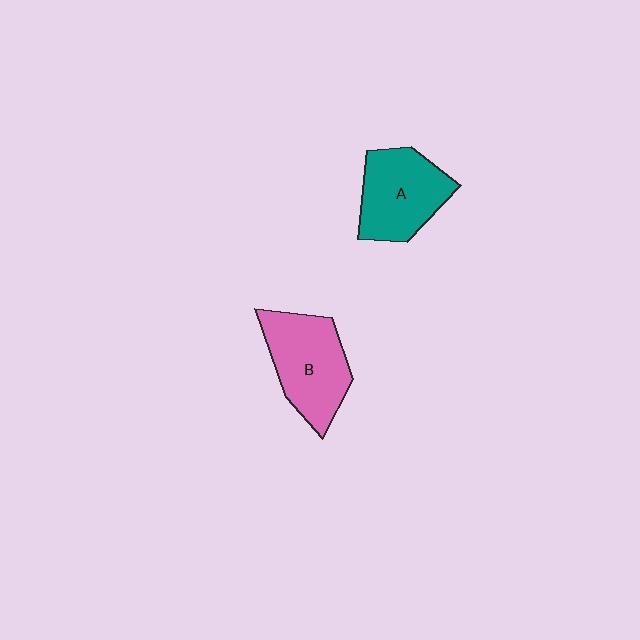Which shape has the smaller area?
Shape A (teal).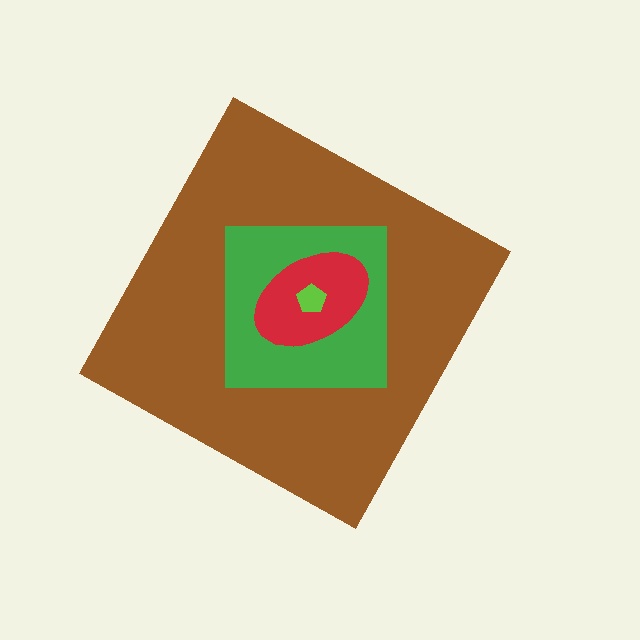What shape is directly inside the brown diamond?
The green square.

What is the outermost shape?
The brown diamond.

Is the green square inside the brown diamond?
Yes.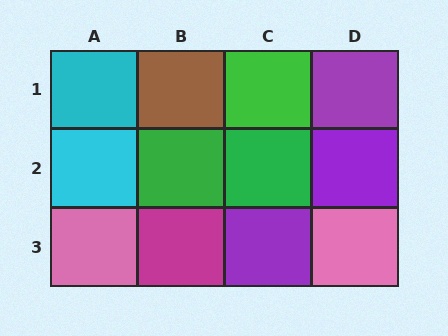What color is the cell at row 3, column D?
Pink.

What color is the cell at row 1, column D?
Purple.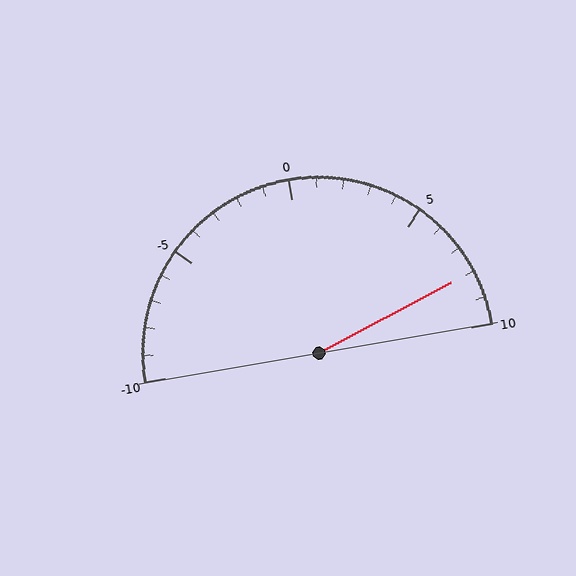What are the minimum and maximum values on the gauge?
The gauge ranges from -10 to 10.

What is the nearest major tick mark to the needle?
The nearest major tick mark is 10.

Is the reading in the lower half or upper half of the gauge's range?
The reading is in the upper half of the range (-10 to 10).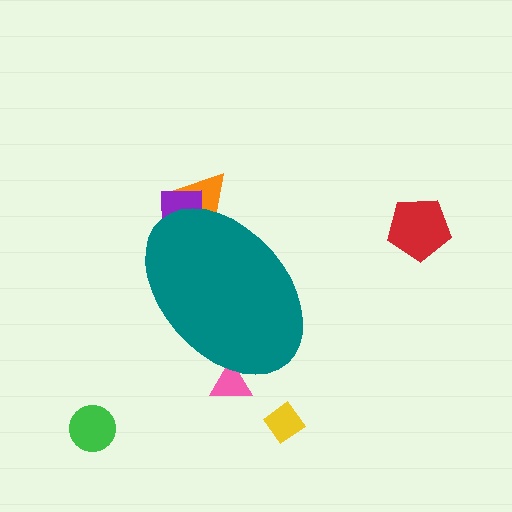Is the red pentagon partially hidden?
No, the red pentagon is fully visible.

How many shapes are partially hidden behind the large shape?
3 shapes are partially hidden.